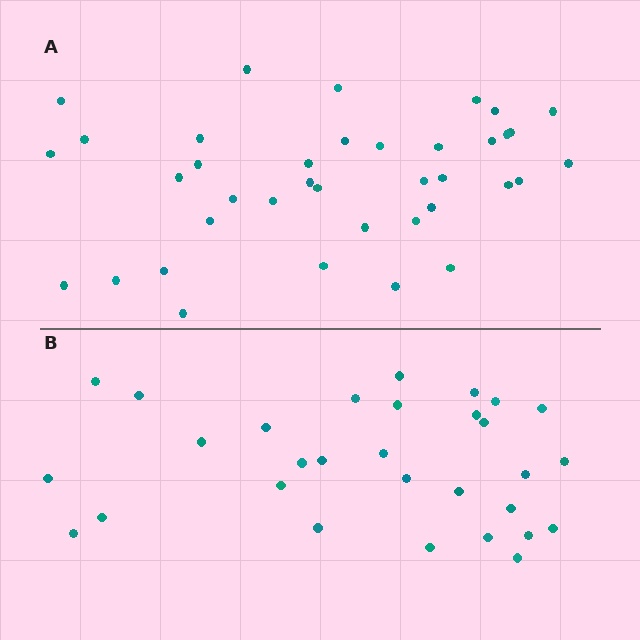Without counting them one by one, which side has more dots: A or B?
Region A (the top region) has more dots.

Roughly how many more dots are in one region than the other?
Region A has roughly 8 or so more dots than region B.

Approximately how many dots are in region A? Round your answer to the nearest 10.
About 40 dots. (The exact count is 38, which rounds to 40.)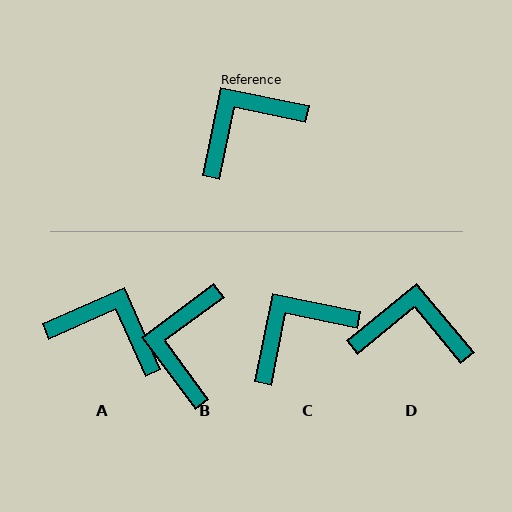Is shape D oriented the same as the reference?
No, it is off by about 39 degrees.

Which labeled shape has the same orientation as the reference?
C.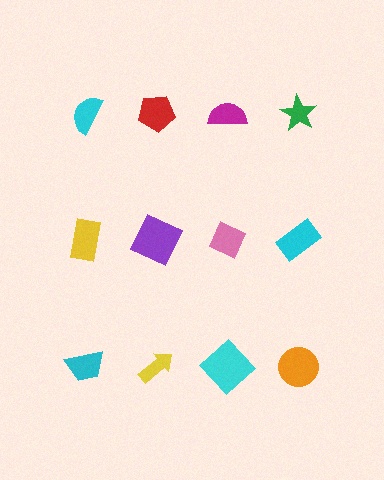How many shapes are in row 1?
4 shapes.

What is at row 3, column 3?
A cyan diamond.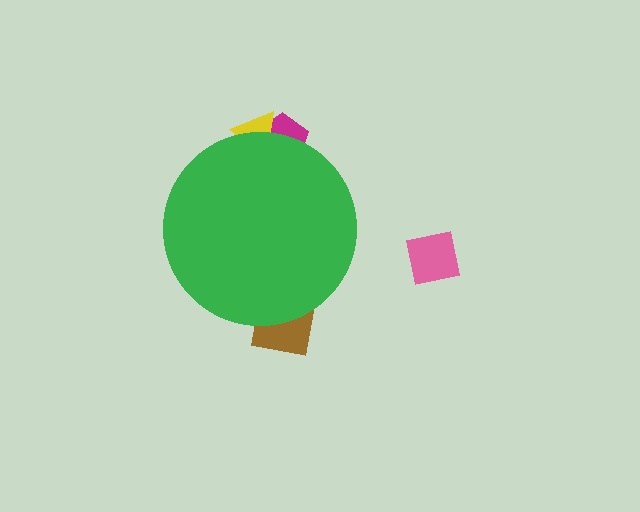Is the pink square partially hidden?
No, the pink square is fully visible.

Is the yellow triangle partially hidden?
Yes, the yellow triangle is partially hidden behind the green circle.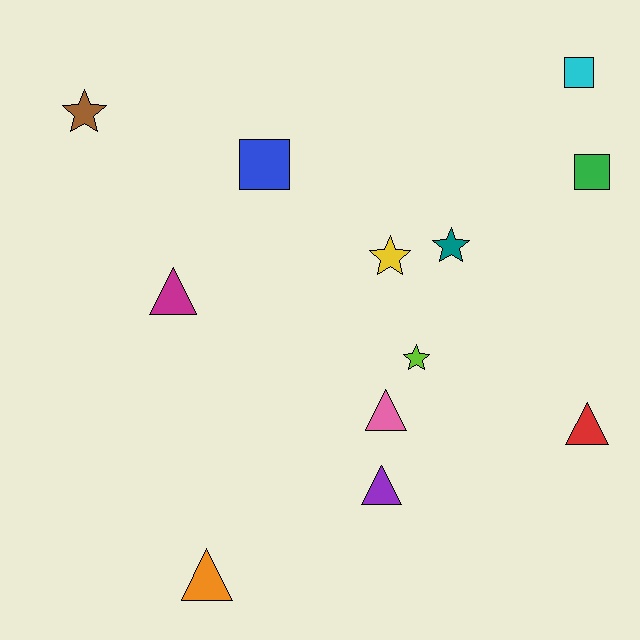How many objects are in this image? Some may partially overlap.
There are 12 objects.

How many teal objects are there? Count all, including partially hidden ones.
There is 1 teal object.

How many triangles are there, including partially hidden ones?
There are 5 triangles.